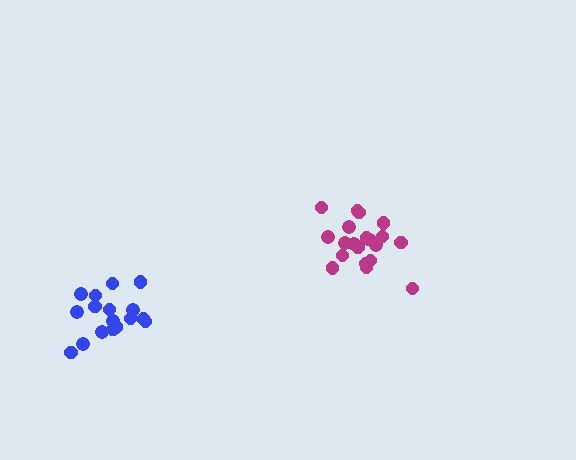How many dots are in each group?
Group 1: 17 dots, Group 2: 21 dots (38 total).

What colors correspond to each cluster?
The clusters are colored: blue, magenta.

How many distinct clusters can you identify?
There are 2 distinct clusters.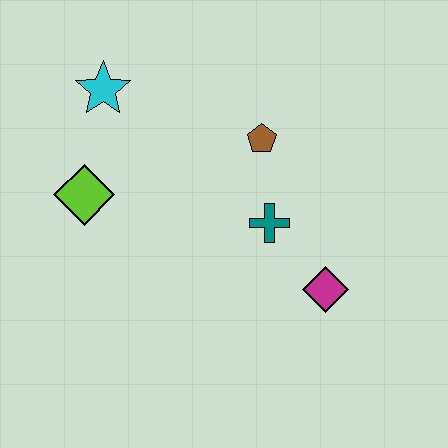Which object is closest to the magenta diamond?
The teal cross is closest to the magenta diamond.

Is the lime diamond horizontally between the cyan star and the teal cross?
No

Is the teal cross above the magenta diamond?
Yes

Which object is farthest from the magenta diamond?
The cyan star is farthest from the magenta diamond.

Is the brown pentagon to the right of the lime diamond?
Yes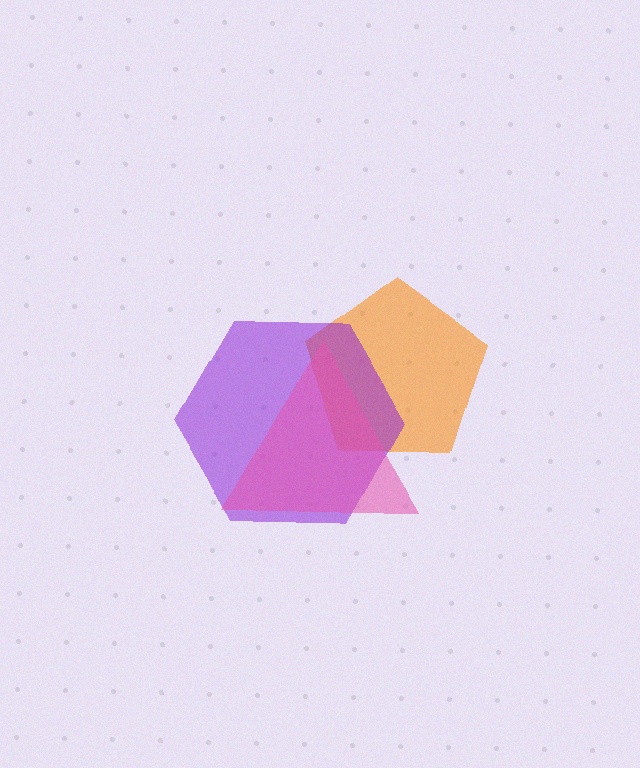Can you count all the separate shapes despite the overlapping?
Yes, there are 3 separate shapes.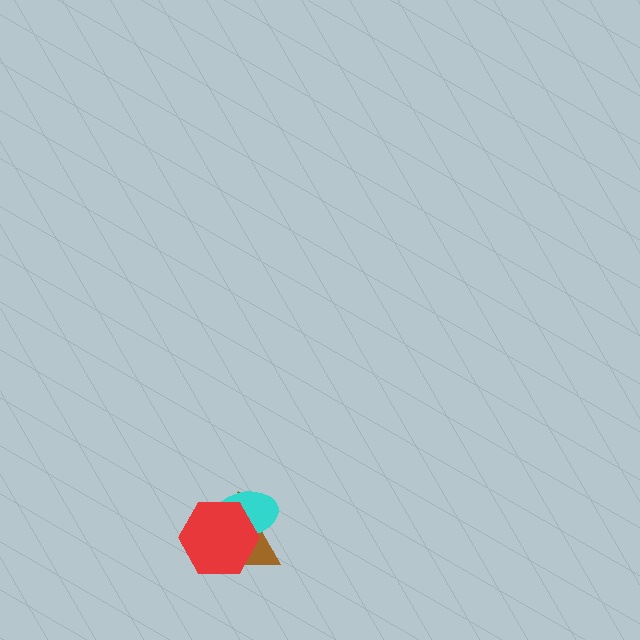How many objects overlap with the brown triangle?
2 objects overlap with the brown triangle.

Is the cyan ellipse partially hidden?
Yes, it is partially covered by another shape.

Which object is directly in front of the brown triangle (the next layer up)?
The cyan ellipse is directly in front of the brown triangle.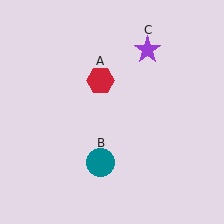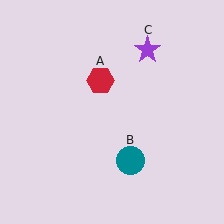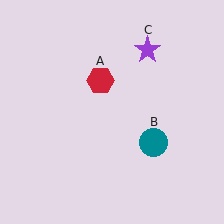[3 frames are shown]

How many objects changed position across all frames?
1 object changed position: teal circle (object B).